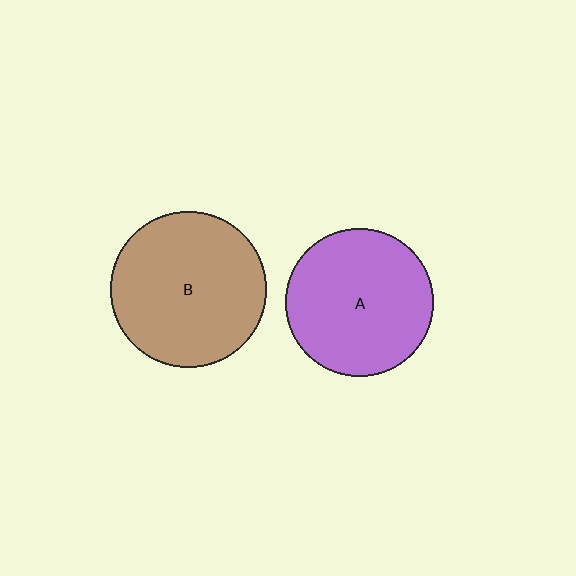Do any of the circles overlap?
No, none of the circles overlap.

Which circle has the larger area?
Circle B (brown).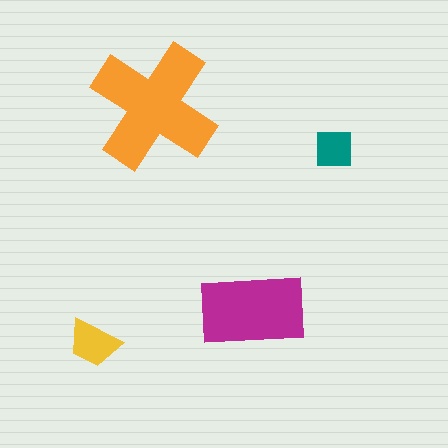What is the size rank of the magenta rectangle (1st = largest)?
2nd.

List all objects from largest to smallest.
The orange cross, the magenta rectangle, the yellow trapezoid, the teal square.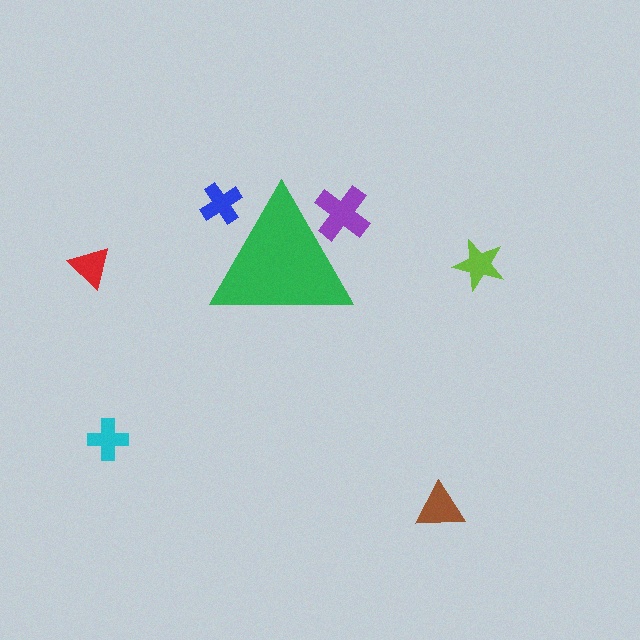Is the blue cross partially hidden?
Yes, the blue cross is partially hidden behind the green triangle.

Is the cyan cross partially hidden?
No, the cyan cross is fully visible.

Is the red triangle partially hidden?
No, the red triangle is fully visible.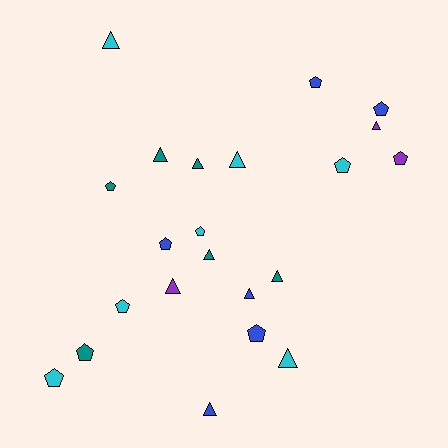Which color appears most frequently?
Cyan, with 7 objects.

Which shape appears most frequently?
Pentagon, with 11 objects.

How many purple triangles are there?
There are 2 purple triangles.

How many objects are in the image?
There are 22 objects.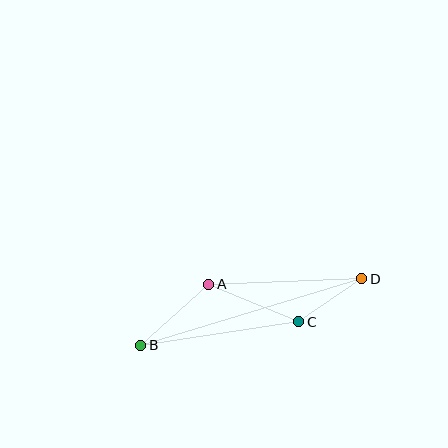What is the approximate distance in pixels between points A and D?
The distance between A and D is approximately 153 pixels.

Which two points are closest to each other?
Points C and D are closest to each other.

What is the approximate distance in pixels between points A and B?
The distance between A and B is approximately 92 pixels.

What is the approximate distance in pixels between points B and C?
The distance between B and C is approximately 160 pixels.